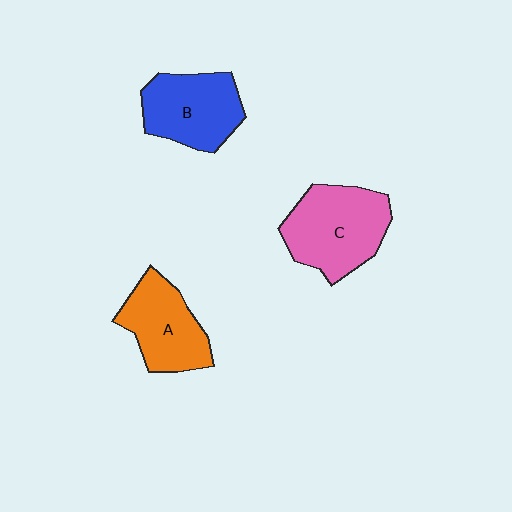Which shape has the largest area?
Shape C (pink).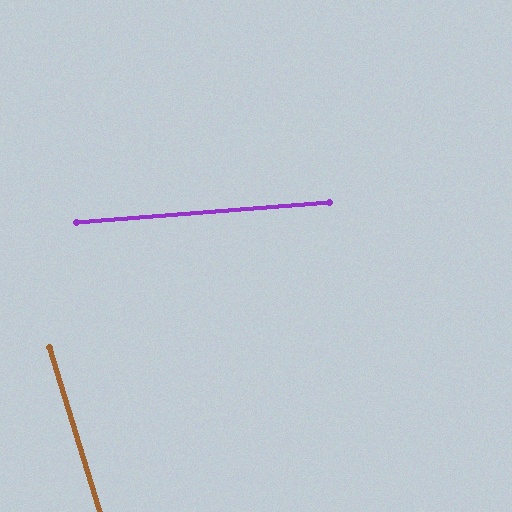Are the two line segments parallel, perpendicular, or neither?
Neither parallel nor perpendicular — they differ by about 78°.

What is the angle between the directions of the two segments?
Approximately 78 degrees.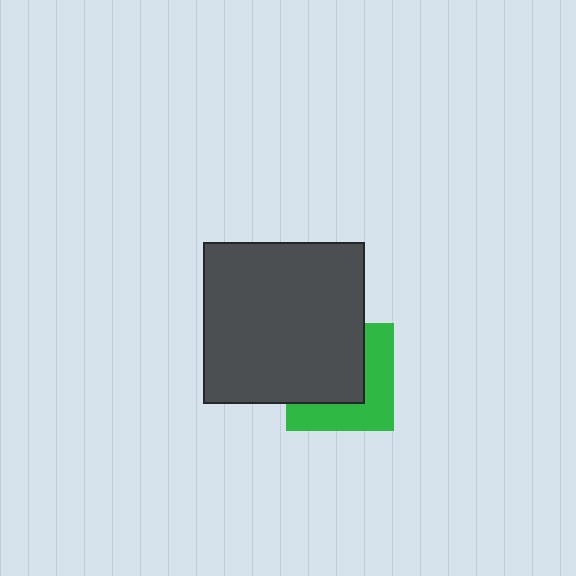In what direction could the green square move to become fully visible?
The green square could move toward the lower-right. That would shift it out from behind the dark gray square entirely.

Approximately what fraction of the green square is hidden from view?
Roughly 55% of the green square is hidden behind the dark gray square.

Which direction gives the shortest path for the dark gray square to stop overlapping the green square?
Moving toward the upper-left gives the shortest separation.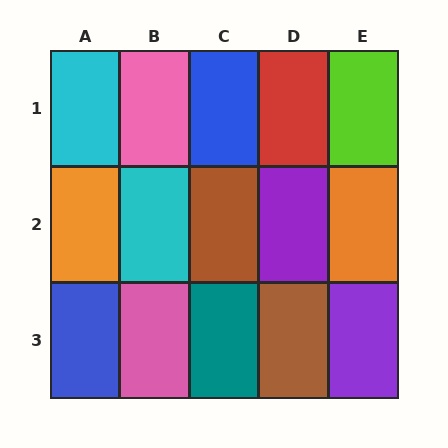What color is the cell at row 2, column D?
Purple.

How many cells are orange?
2 cells are orange.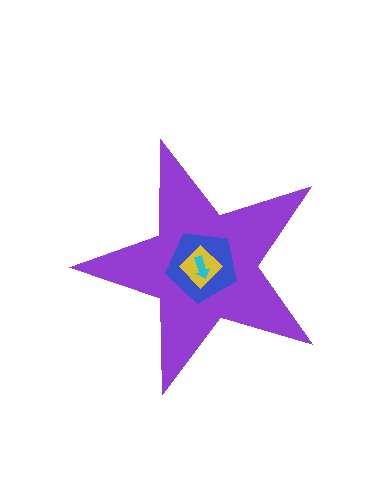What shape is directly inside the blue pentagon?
The yellow diamond.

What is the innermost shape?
The cyan arrow.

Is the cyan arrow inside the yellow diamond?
Yes.